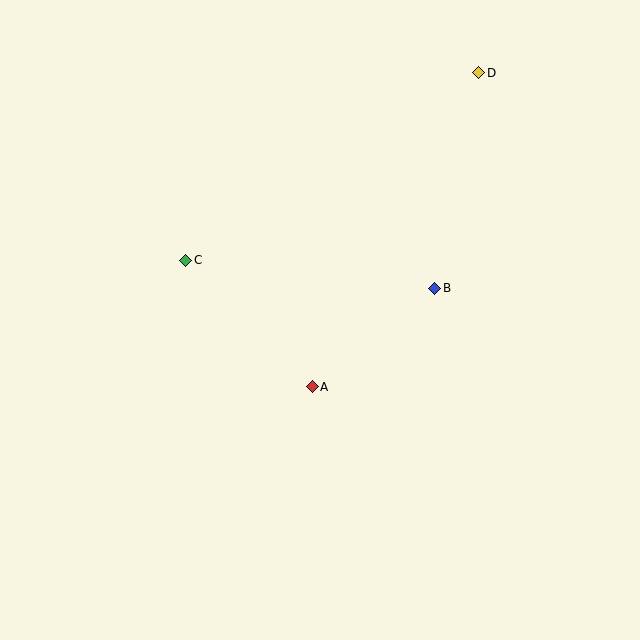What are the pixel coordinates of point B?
Point B is at (435, 288).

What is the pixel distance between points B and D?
The distance between B and D is 220 pixels.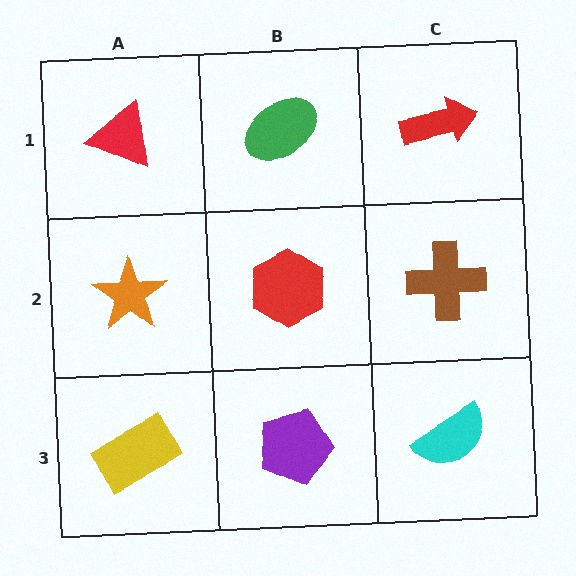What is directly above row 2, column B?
A green ellipse.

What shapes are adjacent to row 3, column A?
An orange star (row 2, column A), a purple pentagon (row 3, column B).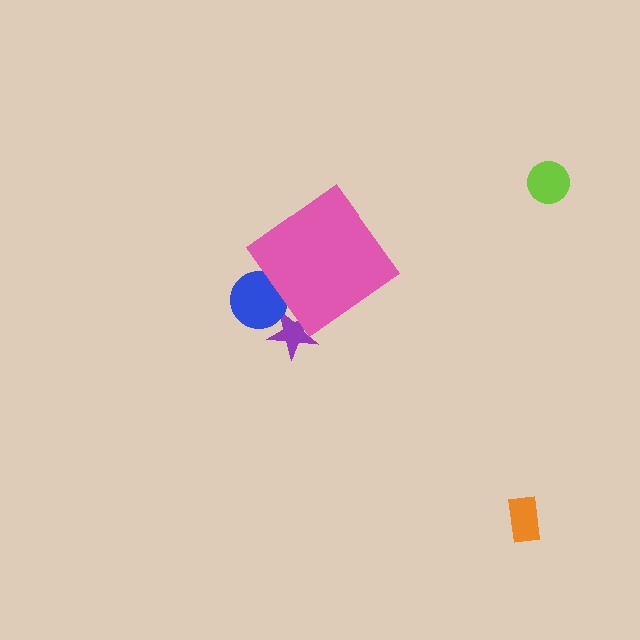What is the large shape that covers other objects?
A pink diamond.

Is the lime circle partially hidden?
No, the lime circle is fully visible.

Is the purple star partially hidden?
Yes, the purple star is partially hidden behind the pink diamond.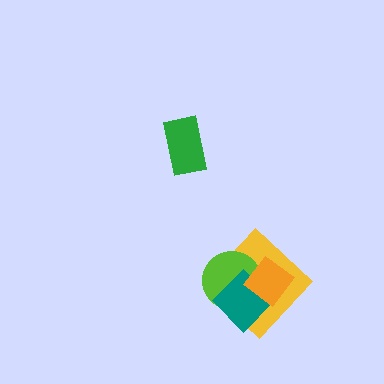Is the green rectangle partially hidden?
No, no other shape covers it.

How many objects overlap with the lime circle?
3 objects overlap with the lime circle.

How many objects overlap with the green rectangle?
0 objects overlap with the green rectangle.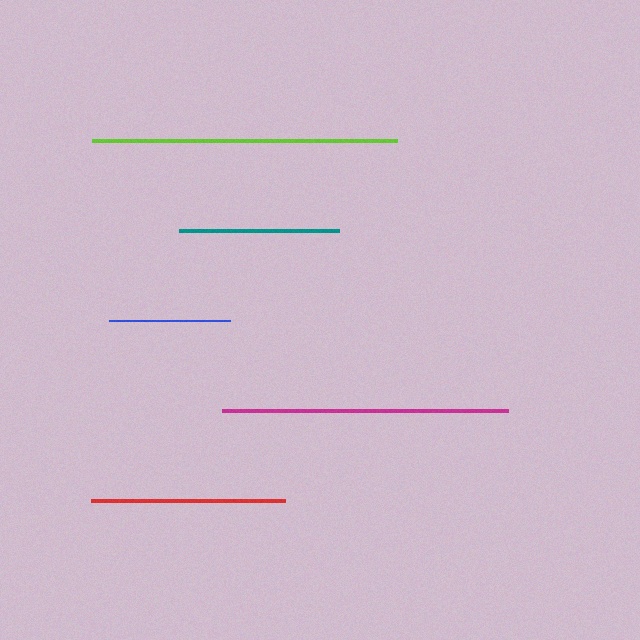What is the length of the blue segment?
The blue segment is approximately 122 pixels long.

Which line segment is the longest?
The lime line is the longest at approximately 305 pixels.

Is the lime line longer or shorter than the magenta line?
The lime line is longer than the magenta line.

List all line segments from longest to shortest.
From longest to shortest: lime, magenta, red, teal, blue.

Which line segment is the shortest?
The blue line is the shortest at approximately 122 pixels.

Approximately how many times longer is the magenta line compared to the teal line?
The magenta line is approximately 1.8 times the length of the teal line.